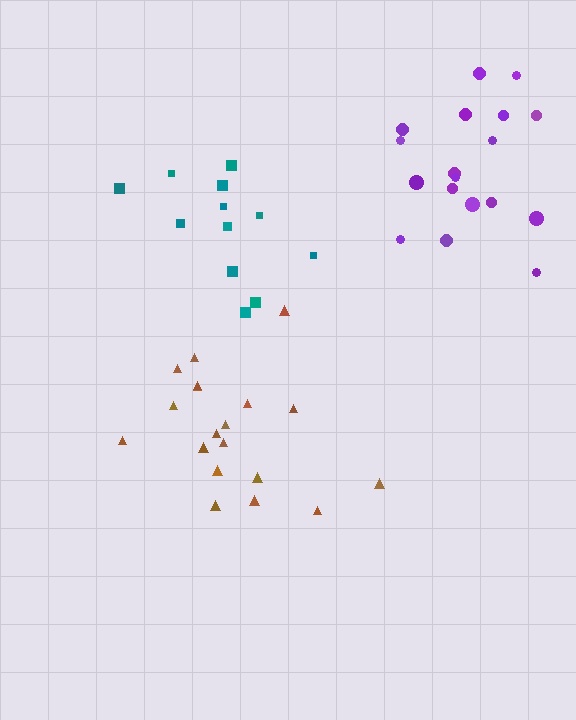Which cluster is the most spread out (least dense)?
Teal.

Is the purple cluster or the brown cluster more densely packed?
Purple.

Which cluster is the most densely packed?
Purple.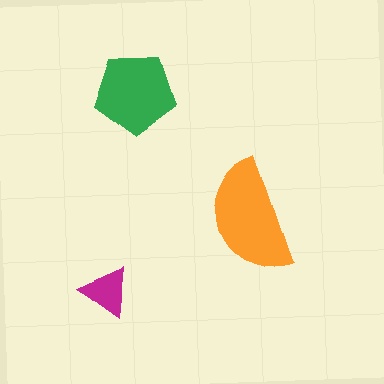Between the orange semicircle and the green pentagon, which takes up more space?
The orange semicircle.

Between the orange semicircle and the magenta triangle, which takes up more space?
The orange semicircle.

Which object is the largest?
The orange semicircle.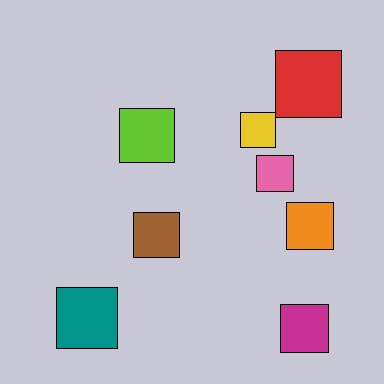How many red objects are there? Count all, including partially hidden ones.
There is 1 red object.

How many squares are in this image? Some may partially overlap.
There are 8 squares.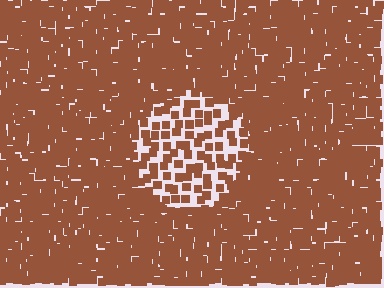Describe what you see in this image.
The image contains small brown elements arranged at two different densities. A circle-shaped region is visible where the elements are less densely packed than the surrounding area.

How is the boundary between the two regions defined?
The boundary is defined by a change in element density (approximately 2.4x ratio). All elements are the same color, size, and shape.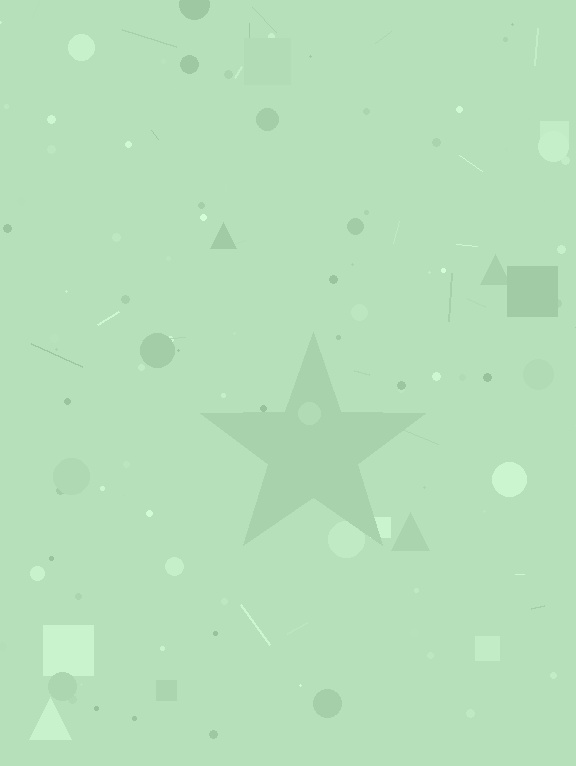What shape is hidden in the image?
A star is hidden in the image.